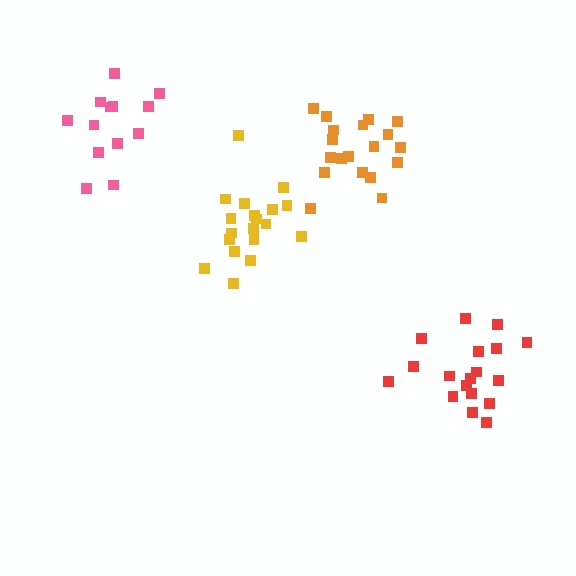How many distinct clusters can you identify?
There are 4 distinct clusters.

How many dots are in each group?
Group 1: 19 dots, Group 2: 19 dots, Group 3: 18 dots, Group 4: 13 dots (69 total).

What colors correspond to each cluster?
The clusters are colored: orange, yellow, red, pink.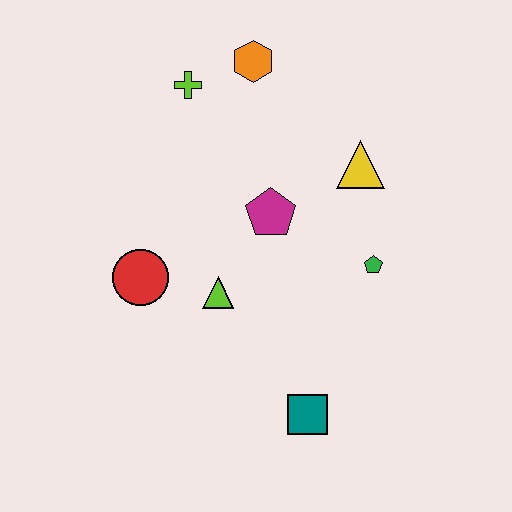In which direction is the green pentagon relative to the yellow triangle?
The green pentagon is below the yellow triangle.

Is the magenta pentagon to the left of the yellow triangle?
Yes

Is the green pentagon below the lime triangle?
No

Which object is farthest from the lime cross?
The teal square is farthest from the lime cross.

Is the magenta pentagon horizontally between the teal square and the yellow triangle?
No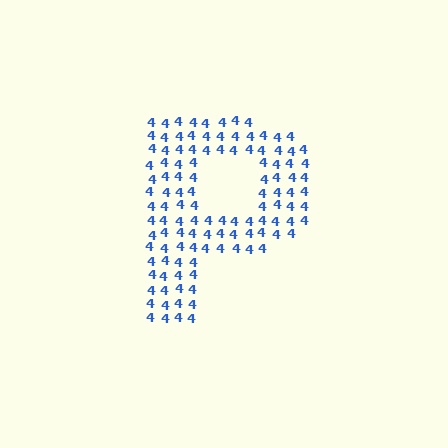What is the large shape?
The large shape is the letter P.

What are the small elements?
The small elements are digit 4's.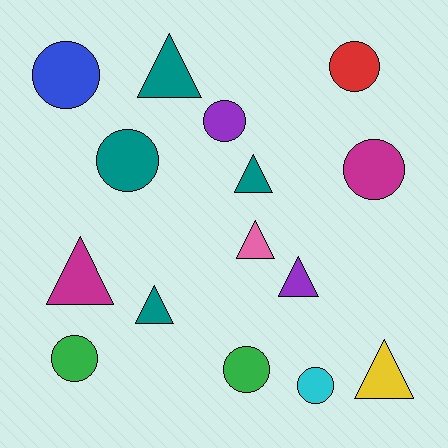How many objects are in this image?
There are 15 objects.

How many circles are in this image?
There are 8 circles.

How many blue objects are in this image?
There is 1 blue object.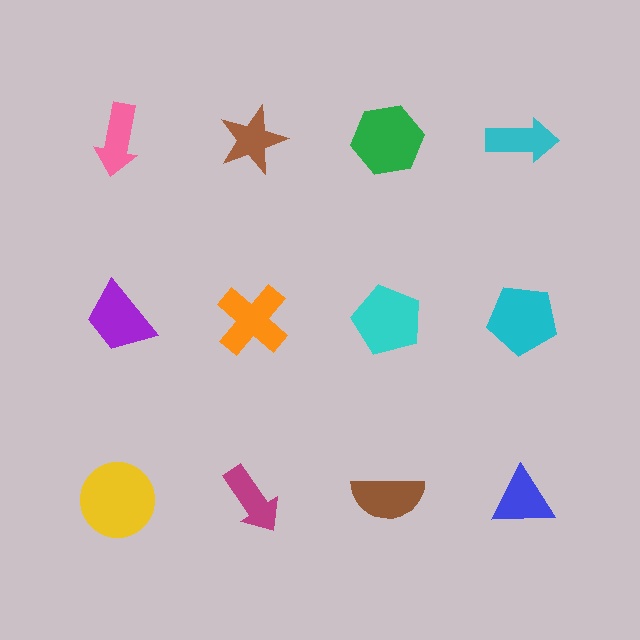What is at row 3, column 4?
A blue triangle.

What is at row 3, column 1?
A yellow circle.